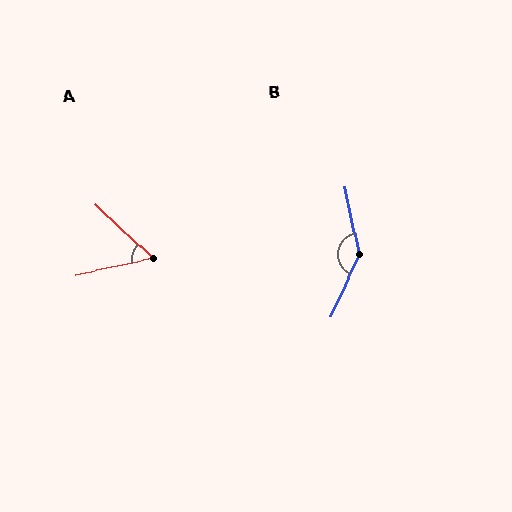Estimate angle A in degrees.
Approximately 55 degrees.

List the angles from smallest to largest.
A (55°), B (143°).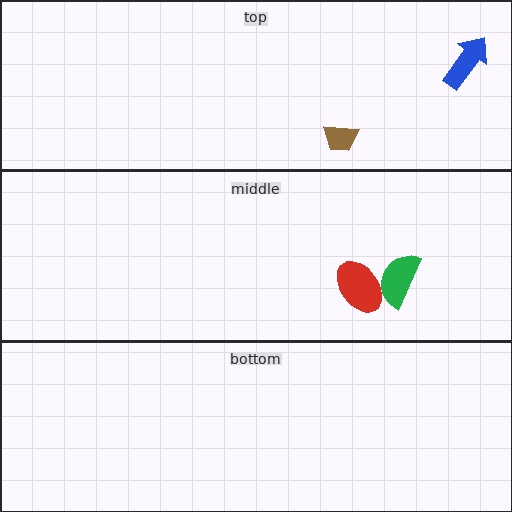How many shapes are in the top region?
2.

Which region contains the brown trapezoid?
The top region.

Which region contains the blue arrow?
The top region.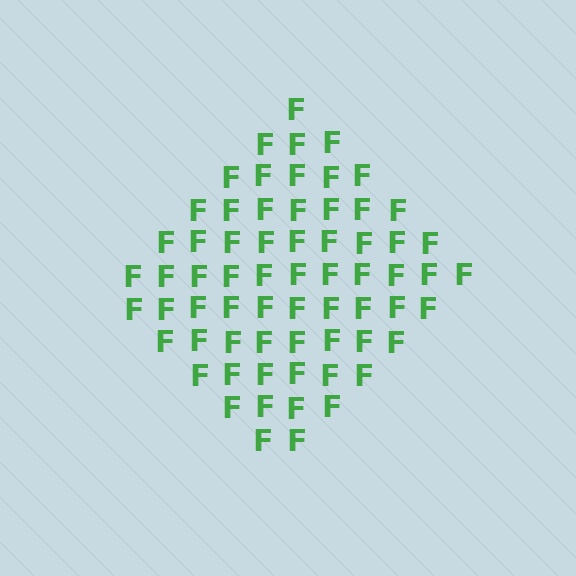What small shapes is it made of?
It is made of small letter F's.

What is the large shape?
The large shape is a diamond.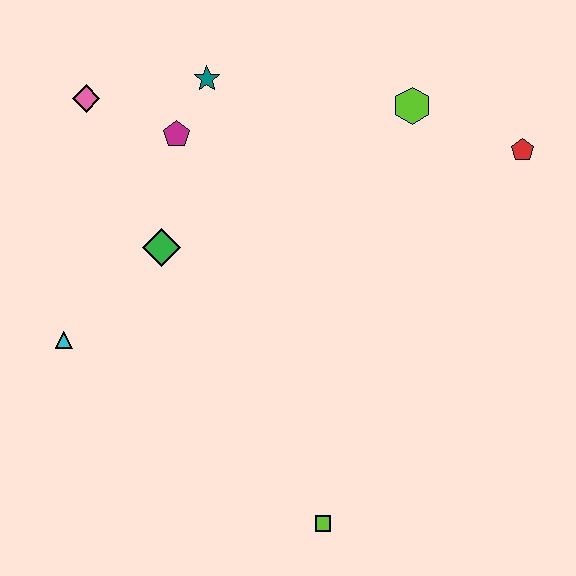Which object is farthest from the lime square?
The pink diamond is farthest from the lime square.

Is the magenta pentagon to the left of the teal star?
Yes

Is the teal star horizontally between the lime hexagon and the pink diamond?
Yes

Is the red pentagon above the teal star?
No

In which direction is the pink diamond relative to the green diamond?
The pink diamond is above the green diamond.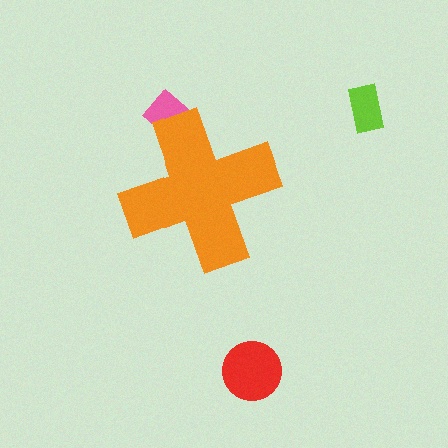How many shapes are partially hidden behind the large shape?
1 shape is partially hidden.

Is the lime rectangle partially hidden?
No, the lime rectangle is fully visible.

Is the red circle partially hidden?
No, the red circle is fully visible.